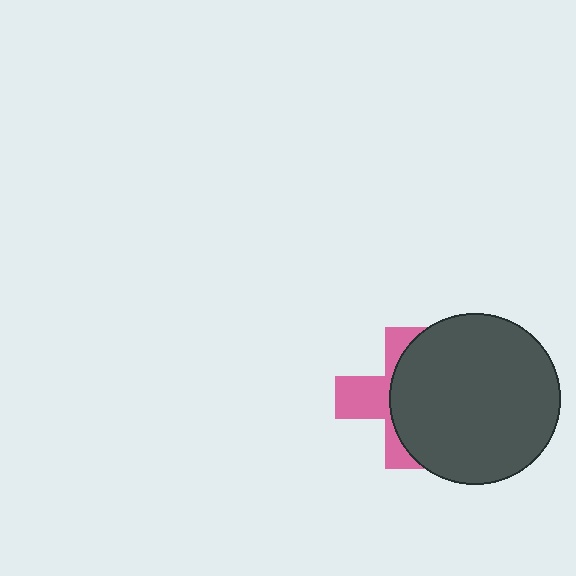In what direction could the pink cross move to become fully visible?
The pink cross could move left. That would shift it out from behind the dark gray circle entirely.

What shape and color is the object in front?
The object in front is a dark gray circle.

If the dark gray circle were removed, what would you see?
You would see the complete pink cross.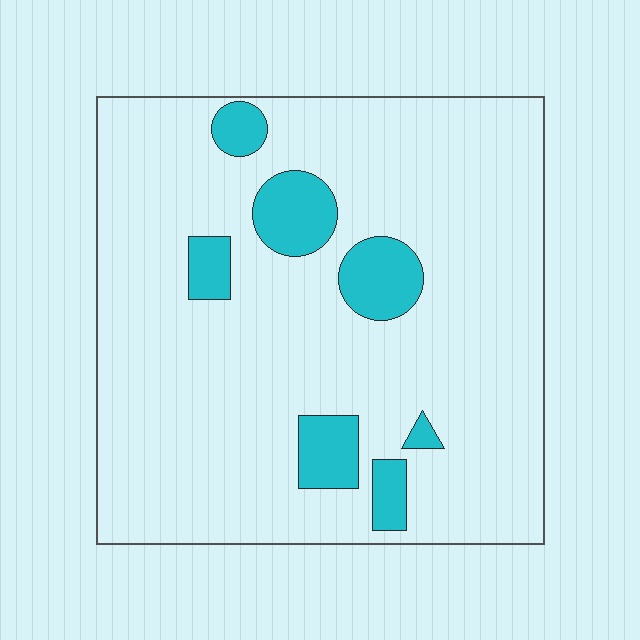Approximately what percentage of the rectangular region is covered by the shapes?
Approximately 10%.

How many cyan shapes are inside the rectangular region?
7.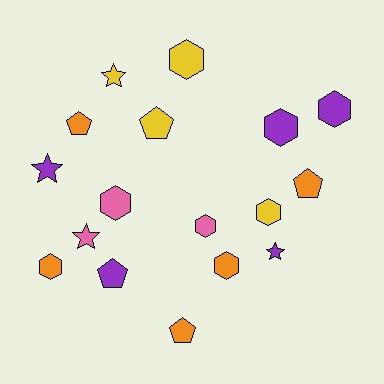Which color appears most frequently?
Purple, with 5 objects.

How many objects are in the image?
There are 17 objects.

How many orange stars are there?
There are no orange stars.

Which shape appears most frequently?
Hexagon, with 8 objects.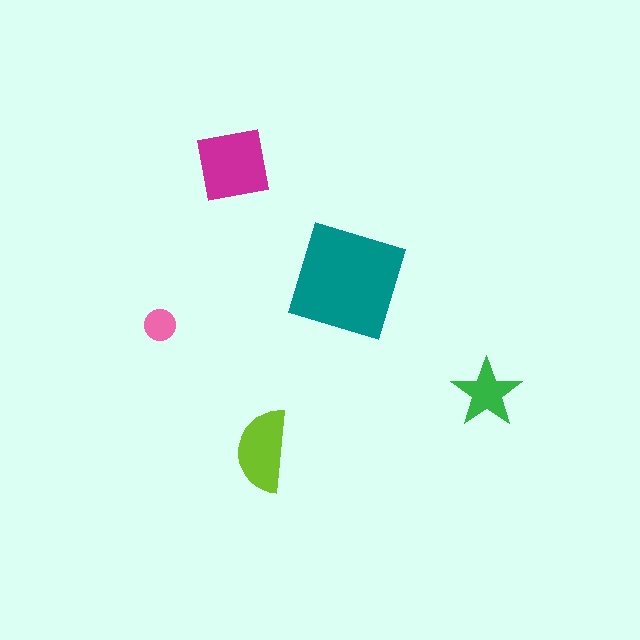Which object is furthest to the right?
The green star is rightmost.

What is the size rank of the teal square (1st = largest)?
1st.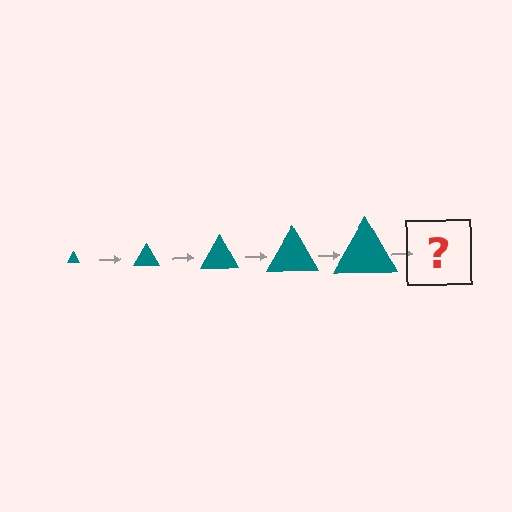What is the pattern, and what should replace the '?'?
The pattern is that the triangle gets progressively larger each step. The '?' should be a teal triangle, larger than the previous one.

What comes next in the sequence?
The next element should be a teal triangle, larger than the previous one.